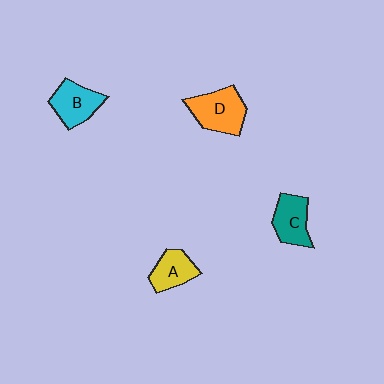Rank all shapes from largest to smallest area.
From largest to smallest: D (orange), B (cyan), C (teal), A (yellow).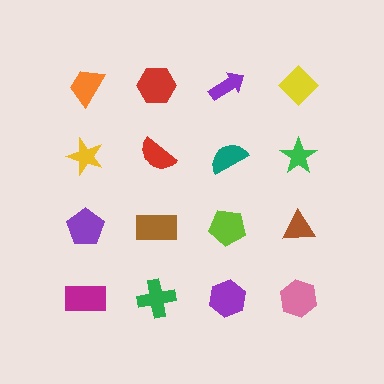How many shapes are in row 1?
4 shapes.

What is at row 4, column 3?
A purple hexagon.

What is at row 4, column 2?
A green cross.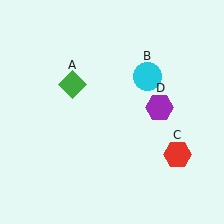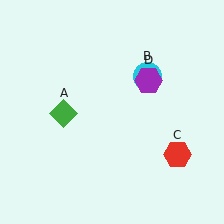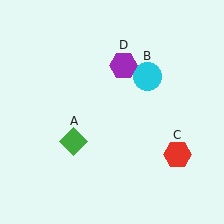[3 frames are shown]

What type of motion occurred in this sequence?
The green diamond (object A), purple hexagon (object D) rotated counterclockwise around the center of the scene.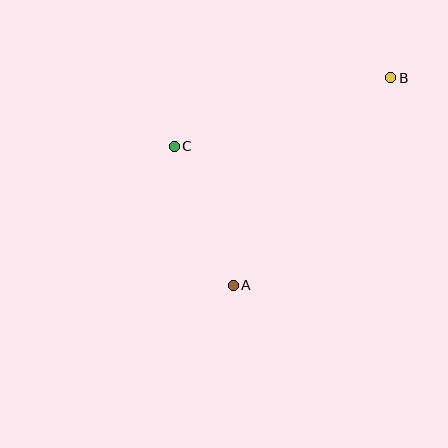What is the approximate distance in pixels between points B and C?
The distance between B and C is approximately 227 pixels.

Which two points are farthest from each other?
Points A and B are farthest from each other.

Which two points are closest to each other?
Points A and C are closest to each other.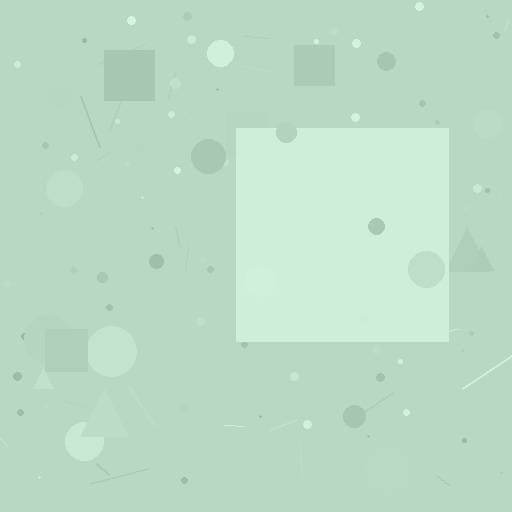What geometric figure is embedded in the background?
A square is embedded in the background.